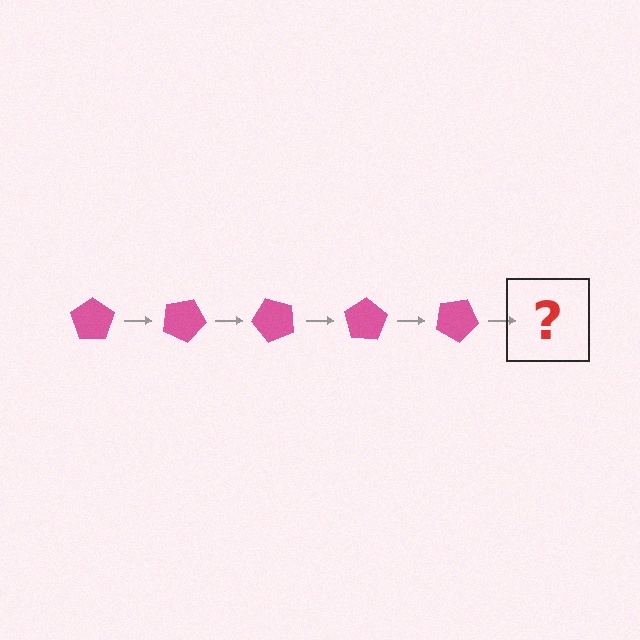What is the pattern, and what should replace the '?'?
The pattern is that the pentagon rotates 25 degrees each step. The '?' should be a pink pentagon rotated 125 degrees.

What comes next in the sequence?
The next element should be a pink pentagon rotated 125 degrees.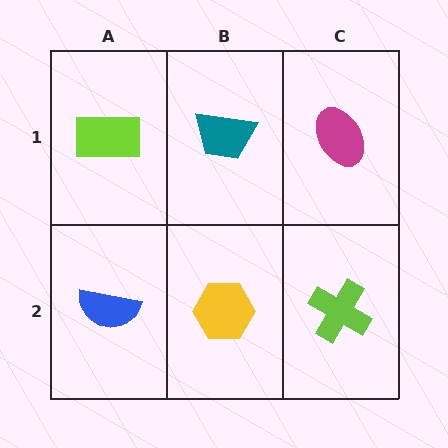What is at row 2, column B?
A yellow hexagon.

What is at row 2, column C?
A lime cross.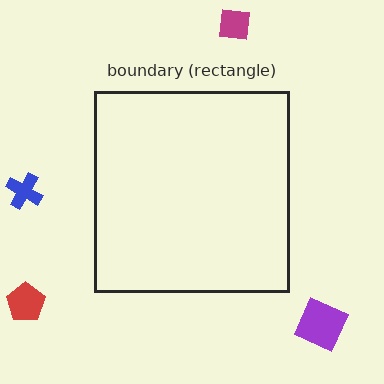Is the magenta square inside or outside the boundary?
Outside.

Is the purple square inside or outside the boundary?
Outside.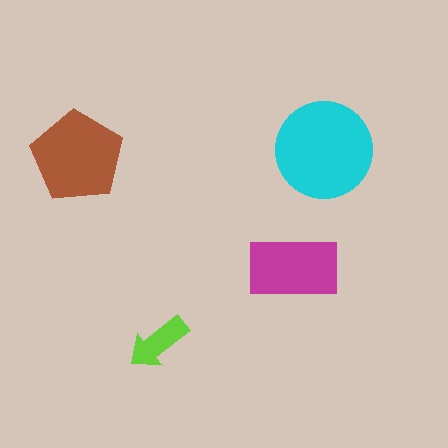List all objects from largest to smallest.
The cyan circle, the brown pentagon, the magenta rectangle, the lime arrow.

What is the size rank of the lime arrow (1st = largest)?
4th.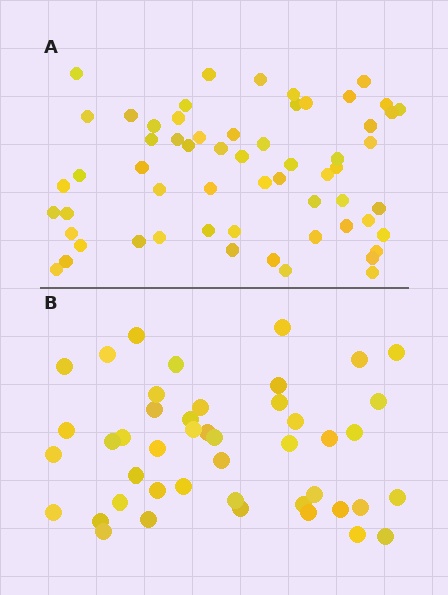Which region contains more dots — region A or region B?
Region A (the top region) has more dots.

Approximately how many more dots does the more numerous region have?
Region A has approximately 15 more dots than region B.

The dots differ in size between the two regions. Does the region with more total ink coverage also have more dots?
No. Region B has more total ink coverage because its dots are larger, but region A actually contains more individual dots. Total area can be misleading — the number of items is what matters here.